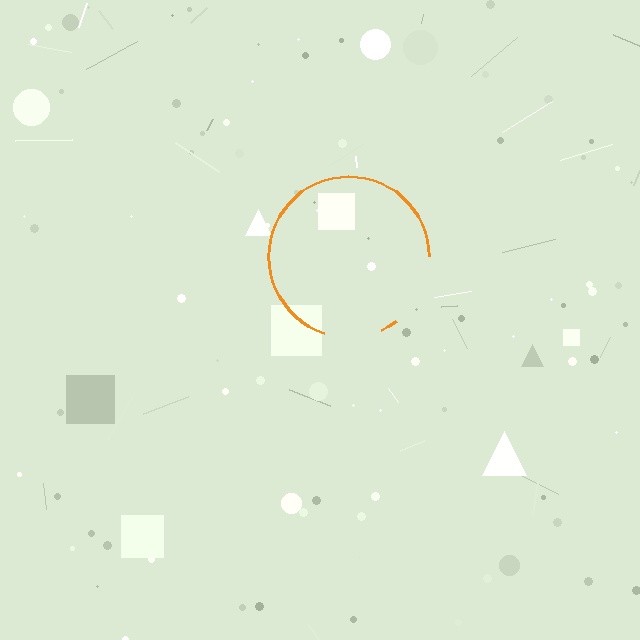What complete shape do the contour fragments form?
The contour fragments form a circle.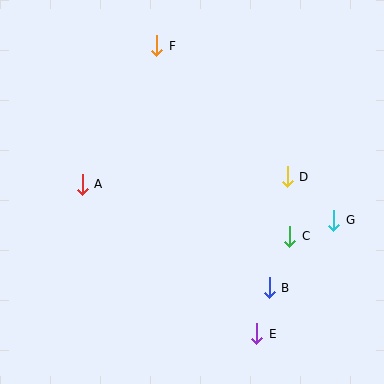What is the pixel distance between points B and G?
The distance between B and G is 93 pixels.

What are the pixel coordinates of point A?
Point A is at (82, 184).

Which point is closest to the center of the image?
Point D at (287, 177) is closest to the center.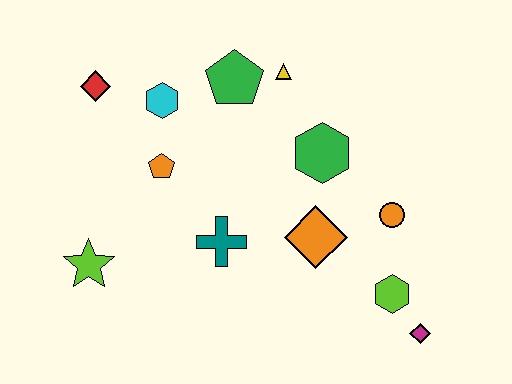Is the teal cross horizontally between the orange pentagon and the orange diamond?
Yes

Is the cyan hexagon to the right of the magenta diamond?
No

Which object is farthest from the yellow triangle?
The magenta diamond is farthest from the yellow triangle.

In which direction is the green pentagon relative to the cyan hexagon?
The green pentagon is to the right of the cyan hexagon.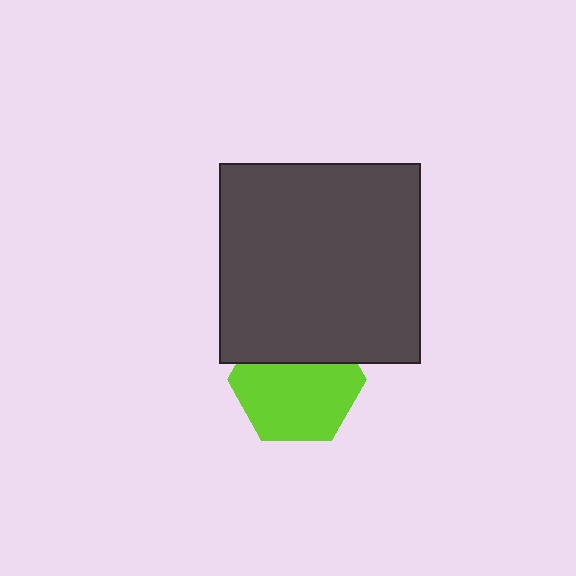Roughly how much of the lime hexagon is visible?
Most of it is visible (roughly 67%).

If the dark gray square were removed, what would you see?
You would see the complete lime hexagon.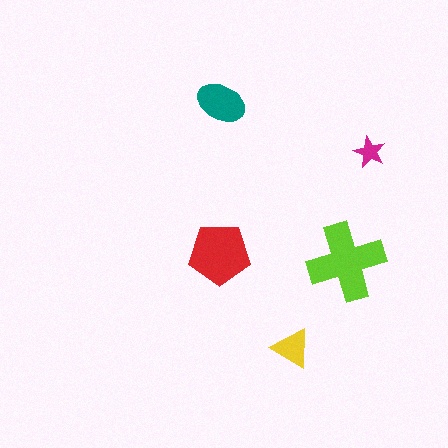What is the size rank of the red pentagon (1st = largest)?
2nd.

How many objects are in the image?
There are 5 objects in the image.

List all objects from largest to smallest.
The lime cross, the red pentagon, the teal ellipse, the yellow triangle, the magenta star.